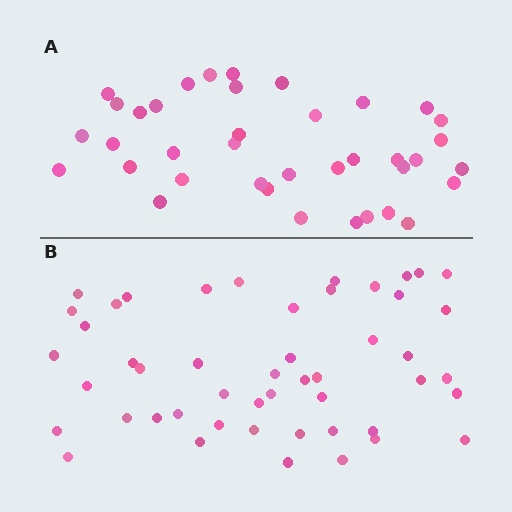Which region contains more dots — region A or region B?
Region B (the bottom region) has more dots.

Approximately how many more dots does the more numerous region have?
Region B has roughly 12 or so more dots than region A.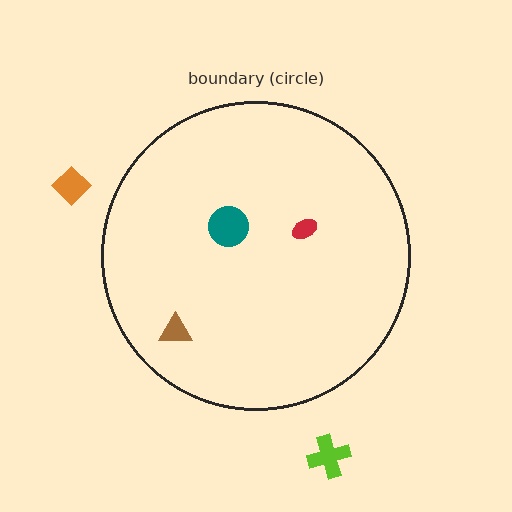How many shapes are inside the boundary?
3 inside, 2 outside.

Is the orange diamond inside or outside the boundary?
Outside.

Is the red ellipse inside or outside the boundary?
Inside.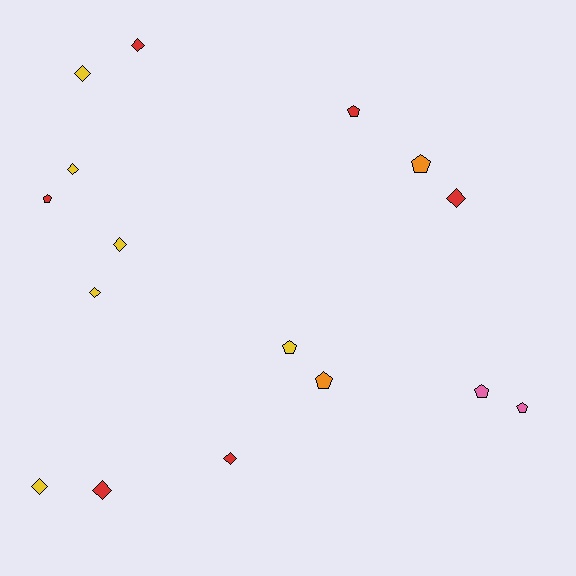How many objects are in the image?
There are 16 objects.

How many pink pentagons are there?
There are 2 pink pentagons.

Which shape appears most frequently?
Diamond, with 9 objects.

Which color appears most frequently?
Red, with 6 objects.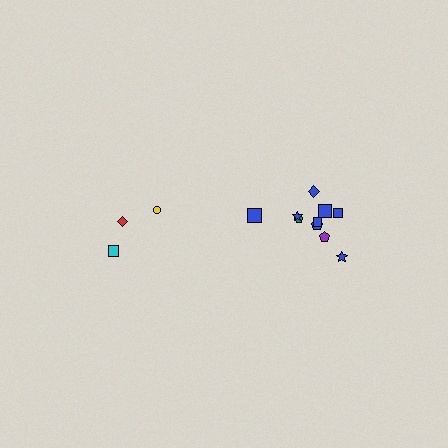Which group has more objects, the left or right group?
The right group.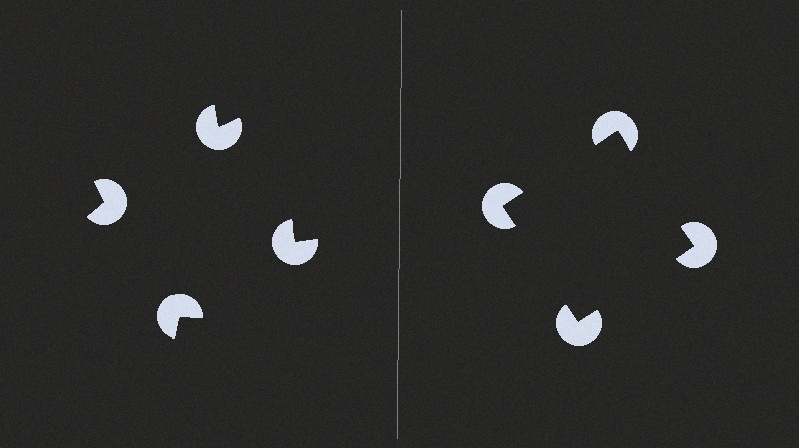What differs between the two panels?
The pac-man discs are positioned identically on both sides; only the wedge orientations differ. On the right they align to a square; on the left they are misaligned.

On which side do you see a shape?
An illusory square appears on the right side. On the left side the wedge cuts are rotated, so no coherent shape forms.